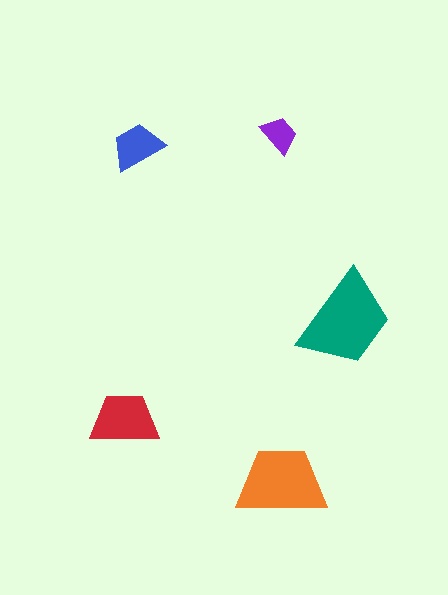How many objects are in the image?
There are 5 objects in the image.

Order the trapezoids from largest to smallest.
the teal one, the orange one, the red one, the blue one, the purple one.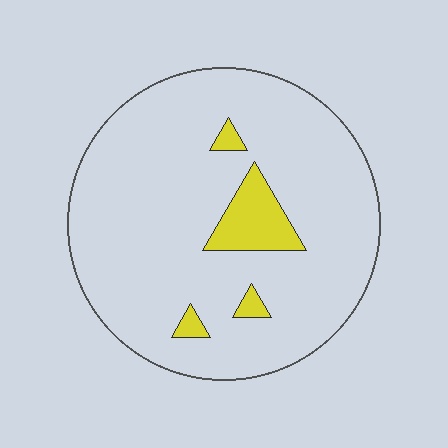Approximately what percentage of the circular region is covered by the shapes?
Approximately 10%.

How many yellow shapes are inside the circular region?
4.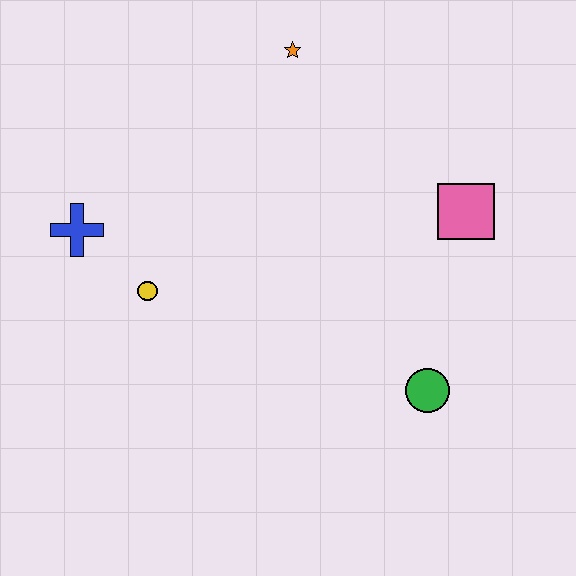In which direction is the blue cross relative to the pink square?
The blue cross is to the left of the pink square.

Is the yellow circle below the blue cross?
Yes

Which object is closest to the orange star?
The pink square is closest to the orange star.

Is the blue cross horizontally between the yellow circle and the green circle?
No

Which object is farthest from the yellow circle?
The pink square is farthest from the yellow circle.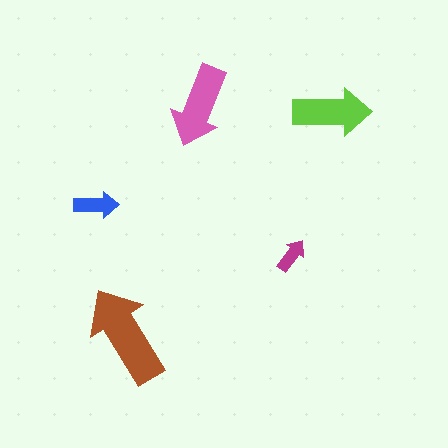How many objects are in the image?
There are 5 objects in the image.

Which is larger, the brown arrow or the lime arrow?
The brown one.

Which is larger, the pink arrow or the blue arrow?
The pink one.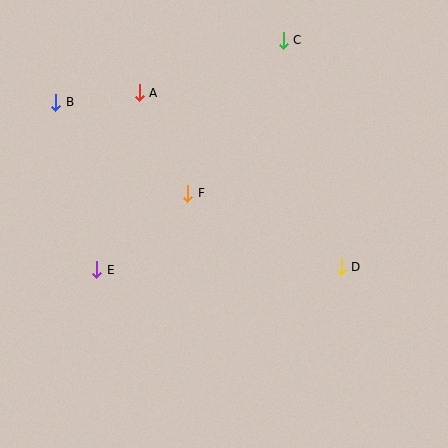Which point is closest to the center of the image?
Point F at (188, 193) is closest to the center.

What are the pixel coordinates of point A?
Point A is at (139, 93).